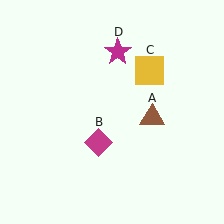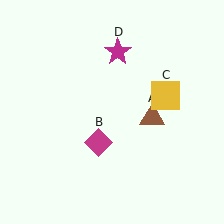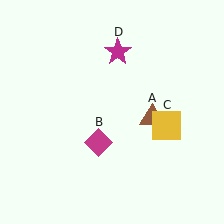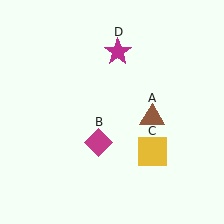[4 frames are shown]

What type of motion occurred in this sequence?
The yellow square (object C) rotated clockwise around the center of the scene.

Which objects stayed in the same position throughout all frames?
Brown triangle (object A) and magenta diamond (object B) and magenta star (object D) remained stationary.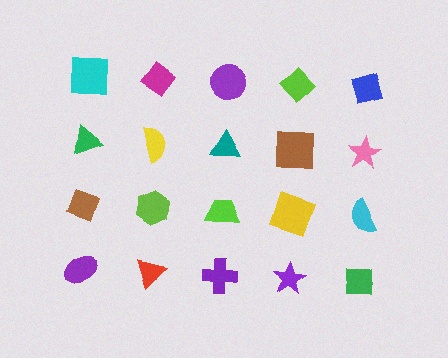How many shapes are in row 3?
5 shapes.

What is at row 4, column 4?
A purple star.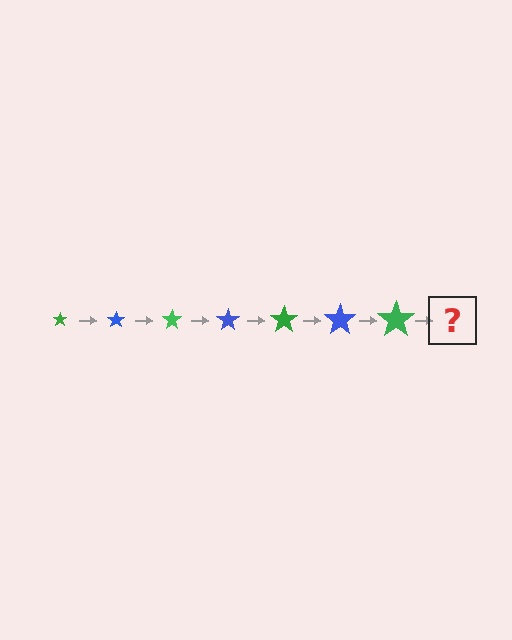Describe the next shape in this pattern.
It should be a blue star, larger than the previous one.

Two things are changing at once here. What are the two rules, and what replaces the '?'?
The two rules are that the star grows larger each step and the color cycles through green and blue. The '?' should be a blue star, larger than the previous one.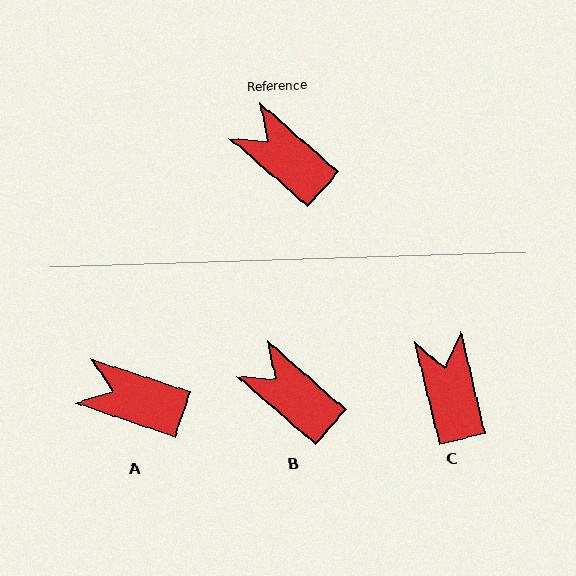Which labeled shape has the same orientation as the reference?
B.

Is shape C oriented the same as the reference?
No, it is off by about 36 degrees.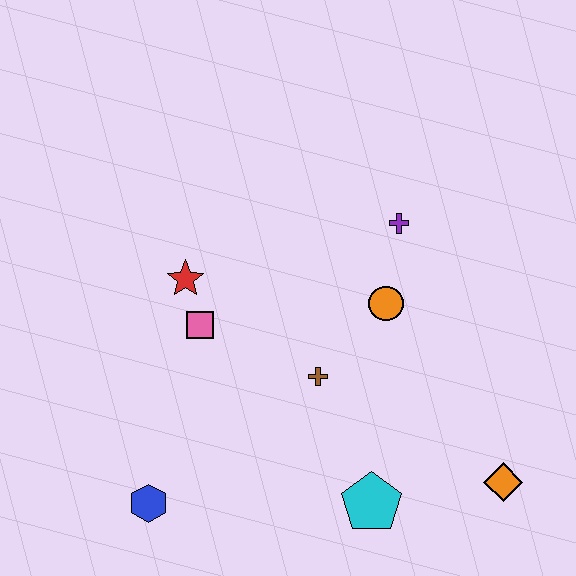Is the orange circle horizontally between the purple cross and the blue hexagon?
Yes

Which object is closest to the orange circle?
The purple cross is closest to the orange circle.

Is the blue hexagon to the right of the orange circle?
No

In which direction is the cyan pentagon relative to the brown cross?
The cyan pentagon is below the brown cross.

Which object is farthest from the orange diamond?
The red star is farthest from the orange diamond.